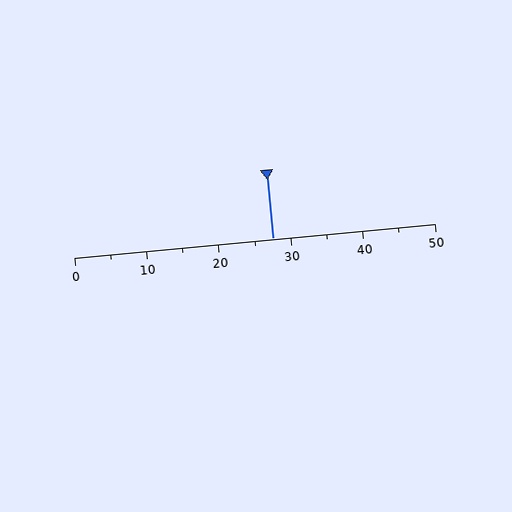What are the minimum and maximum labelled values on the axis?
The axis runs from 0 to 50.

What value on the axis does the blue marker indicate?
The marker indicates approximately 27.5.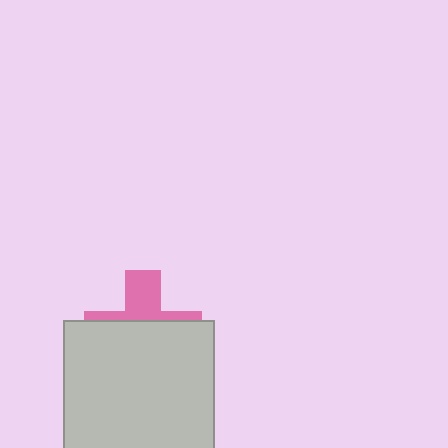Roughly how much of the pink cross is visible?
A small part of it is visible (roughly 34%).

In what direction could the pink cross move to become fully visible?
The pink cross could move up. That would shift it out from behind the light gray square entirely.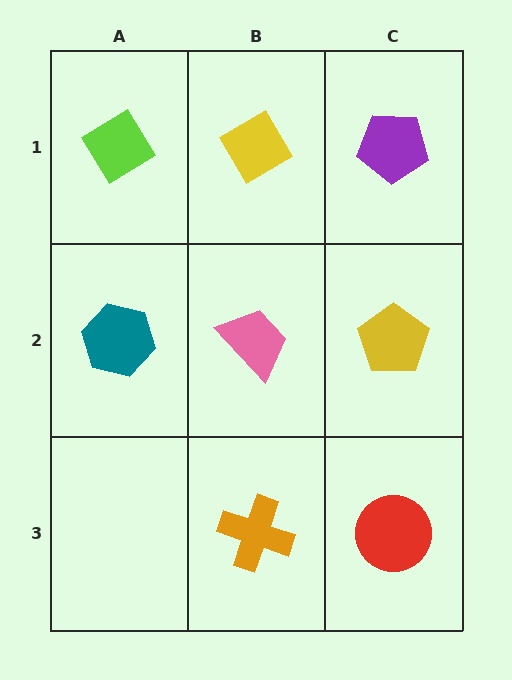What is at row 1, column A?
A lime diamond.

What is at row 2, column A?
A teal hexagon.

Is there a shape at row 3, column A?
No, that cell is empty.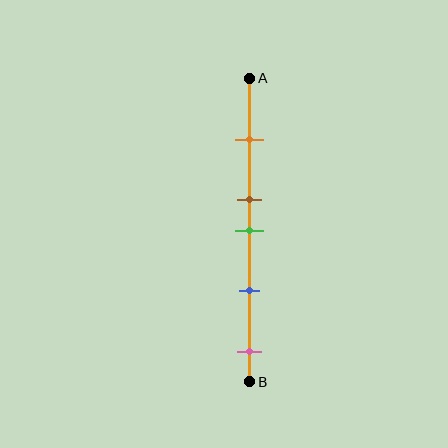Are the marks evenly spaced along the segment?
No, the marks are not evenly spaced.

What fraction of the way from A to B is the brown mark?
The brown mark is approximately 40% (0.4) of the way from A to B.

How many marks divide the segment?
There are 5 marks dividing the segment.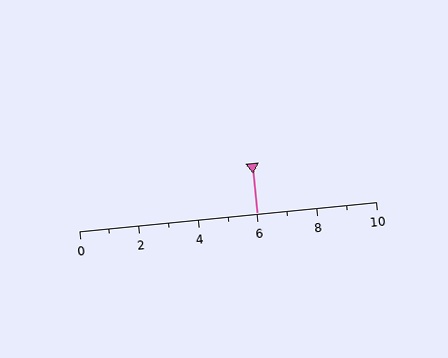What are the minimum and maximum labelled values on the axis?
The axis runs from 0 to 10.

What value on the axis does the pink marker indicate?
The marker indicates approximately 6.